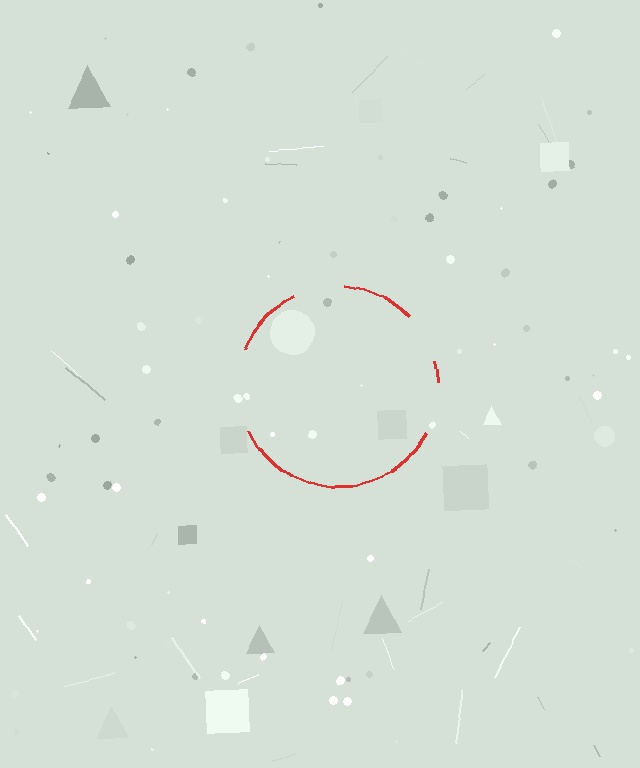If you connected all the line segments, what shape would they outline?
They would outline a circle.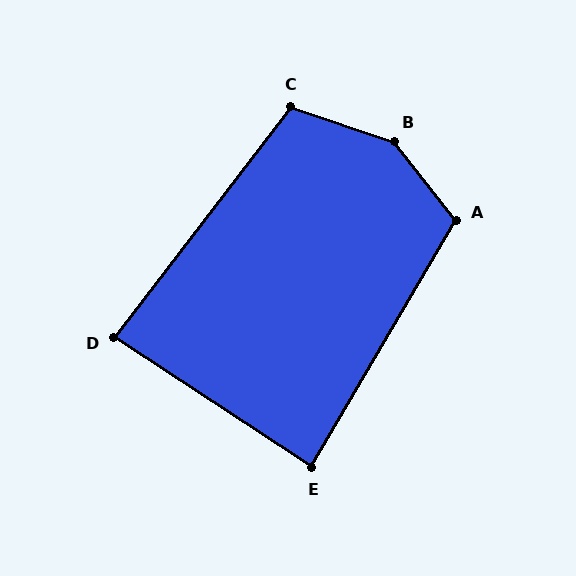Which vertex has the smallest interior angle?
D, at approximately 86 degrees.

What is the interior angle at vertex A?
Approximately 112 degrees (obtuse).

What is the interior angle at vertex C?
Approximately 109 degrees (obtuse).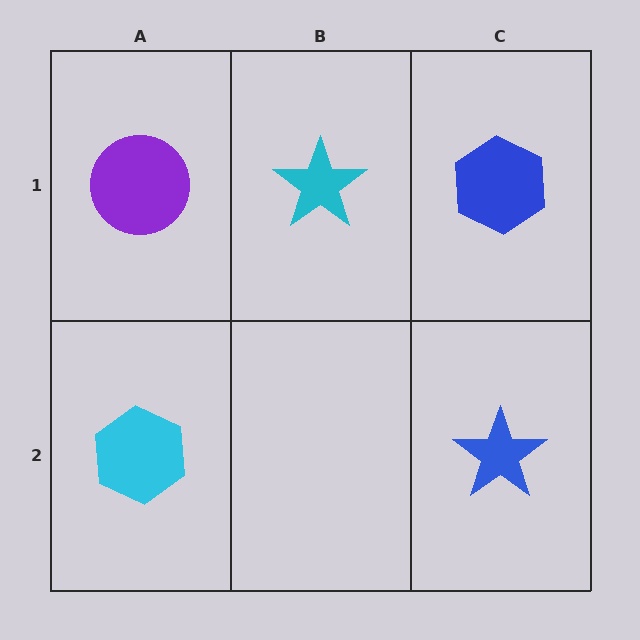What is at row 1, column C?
A blue hexagon.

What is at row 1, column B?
A cyan star.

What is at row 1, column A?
A purple circle.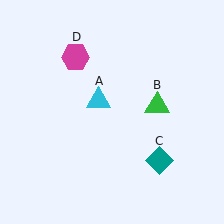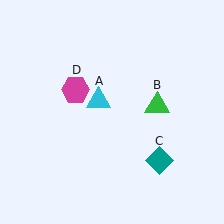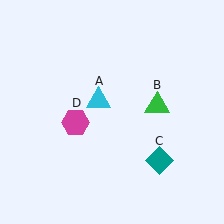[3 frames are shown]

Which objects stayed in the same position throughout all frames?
Cyan triangle (object A) and green triangle (object B) and teal diamond (object C) remained stationary.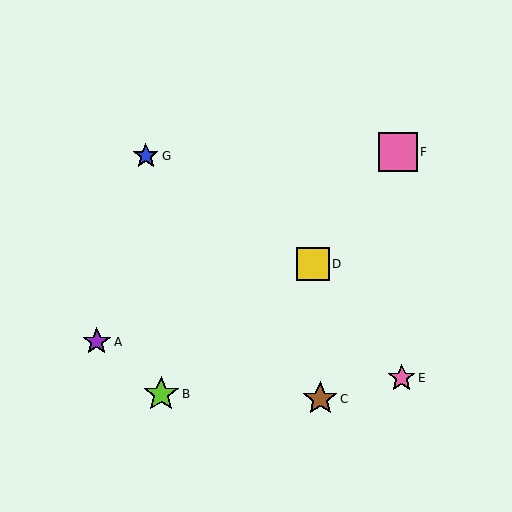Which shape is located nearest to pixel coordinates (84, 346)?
The purple star (labeled A) at (97, 342) is nearest to that location.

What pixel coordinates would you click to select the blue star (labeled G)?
Click at (146, 156) to select the blue star G.